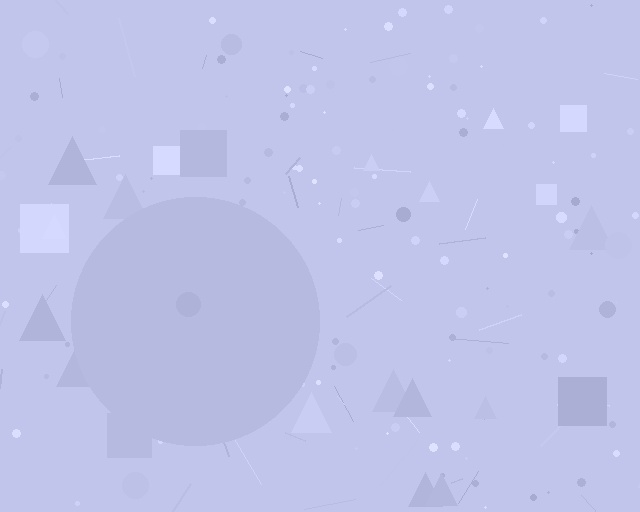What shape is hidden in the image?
A circle is hidden in the image.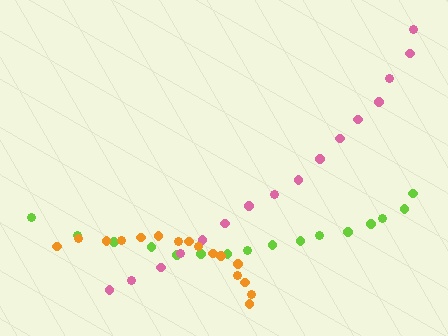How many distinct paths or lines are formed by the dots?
There are 3 distinct paths.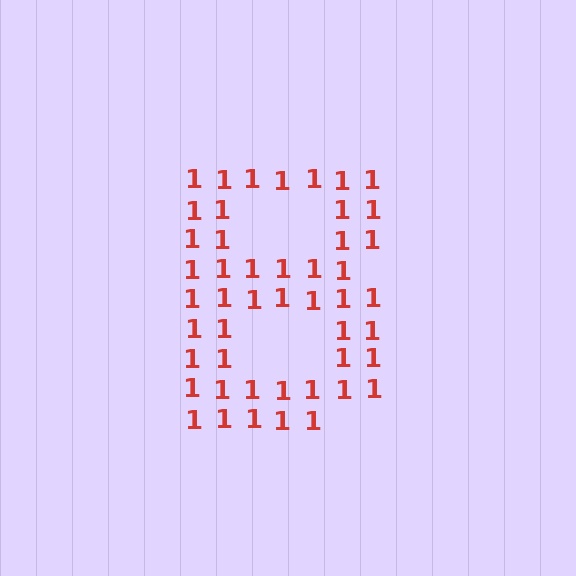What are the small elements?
The small elements are digit 1's.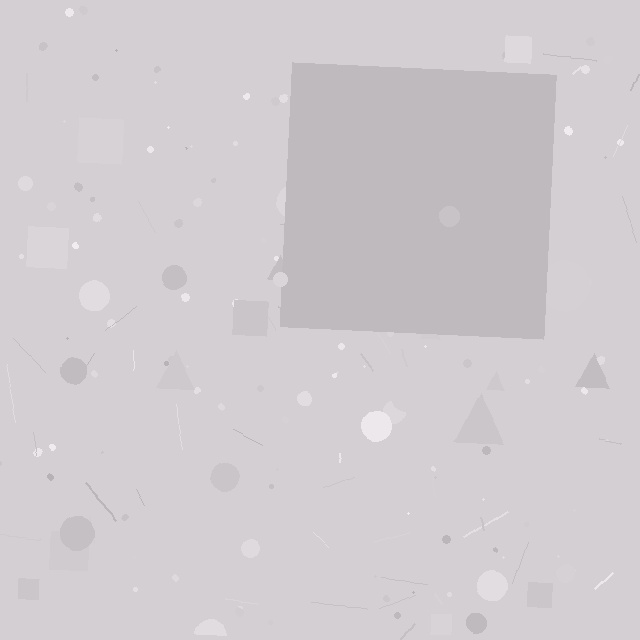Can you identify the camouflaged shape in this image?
The camouflaged shape is a square.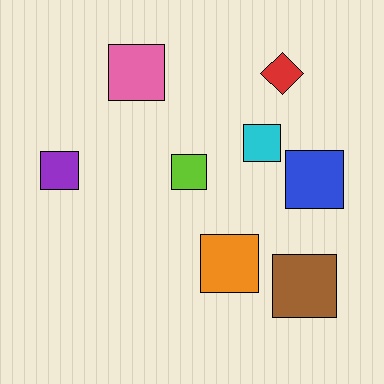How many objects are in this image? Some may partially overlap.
There are 8 objects.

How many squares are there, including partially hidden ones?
There are 7 squares.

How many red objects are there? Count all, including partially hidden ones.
There is 1 red object.